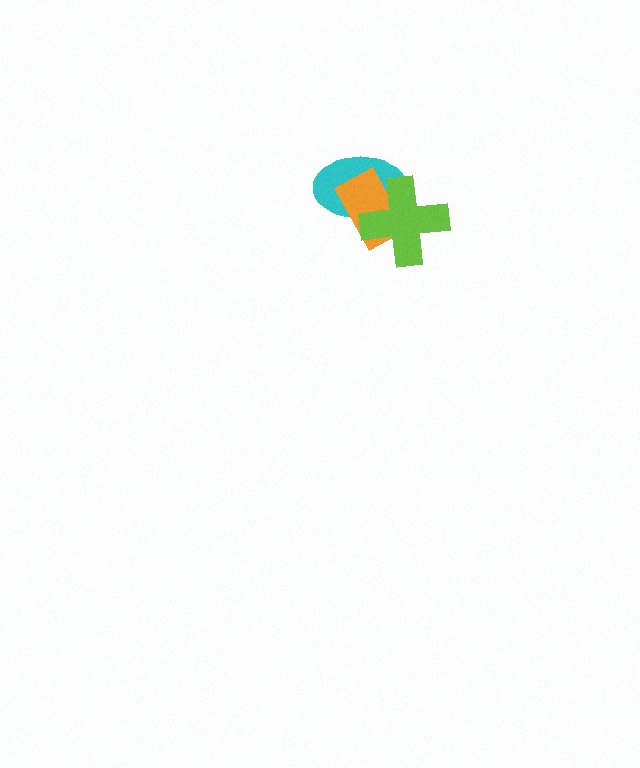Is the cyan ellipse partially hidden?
Yes, it is partially covered by another shape.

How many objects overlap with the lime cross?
2 objects overlap with the lime cross.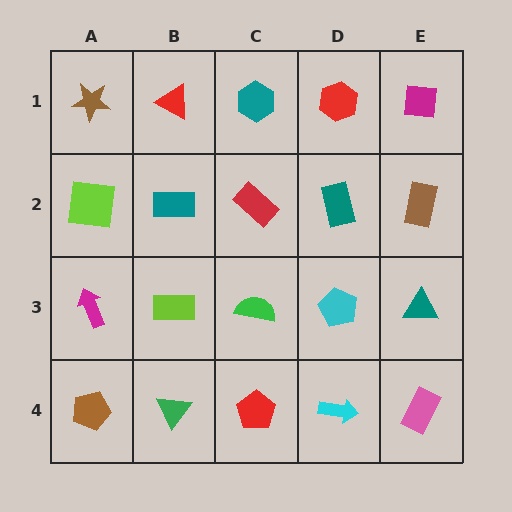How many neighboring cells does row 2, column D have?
4.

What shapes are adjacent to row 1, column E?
A brown rectangle (row 2, column E), a red hexagon (row 1, column D).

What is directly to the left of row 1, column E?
A red hexagon.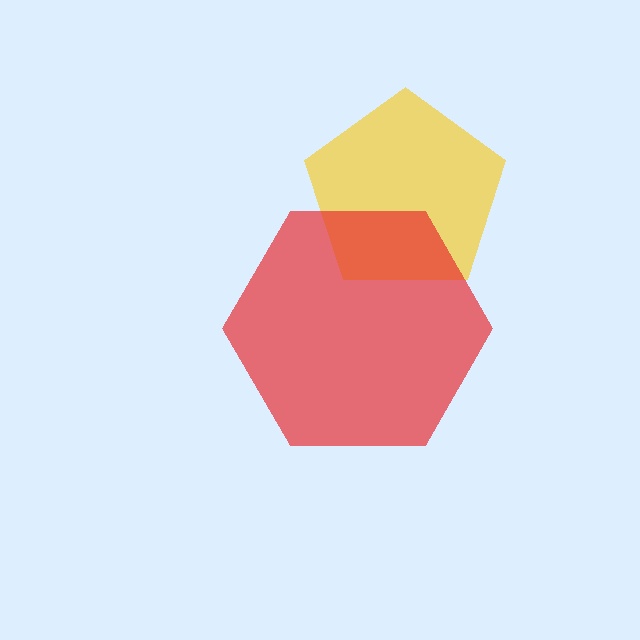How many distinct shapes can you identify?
There are 2 distinct shapes: a yellow pentagon, a red hexagon.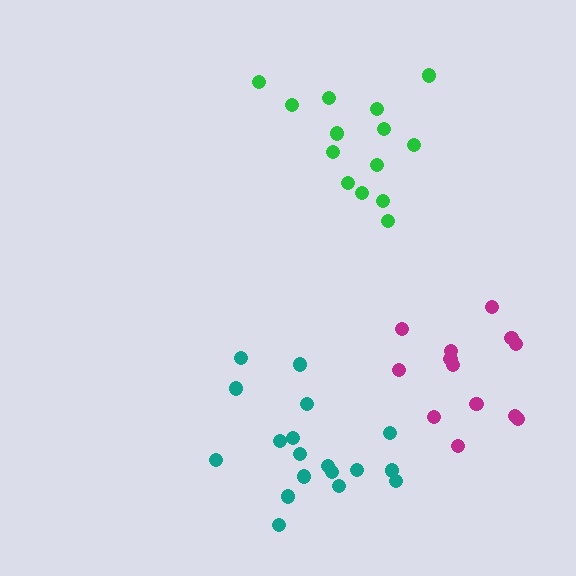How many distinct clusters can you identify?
There are 3 distinct clusters.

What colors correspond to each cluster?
The clusters are colored: green, magenta, teal.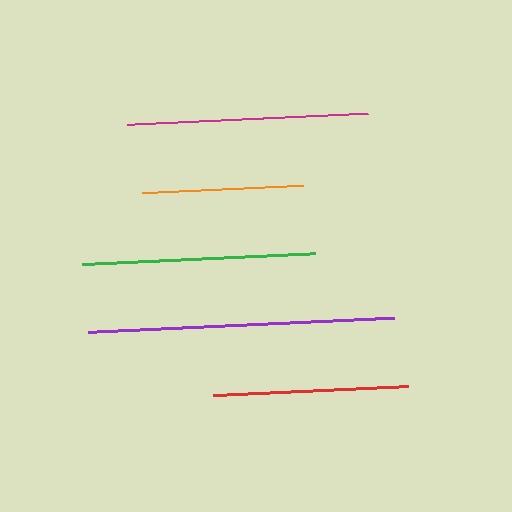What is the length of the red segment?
The red segment is approximately 195 pixels long.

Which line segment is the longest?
The purple line is the longest at approximately 306 pixels.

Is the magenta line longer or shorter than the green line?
The magenta line is longer than the green line.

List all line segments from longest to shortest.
From longest to shortest: purple, magenta, green, red, orange.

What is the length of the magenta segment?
The magenta segment is approximately 241 pixels long.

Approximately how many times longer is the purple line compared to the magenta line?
The purple line is approximately 1.3 times the length of the magenta line.